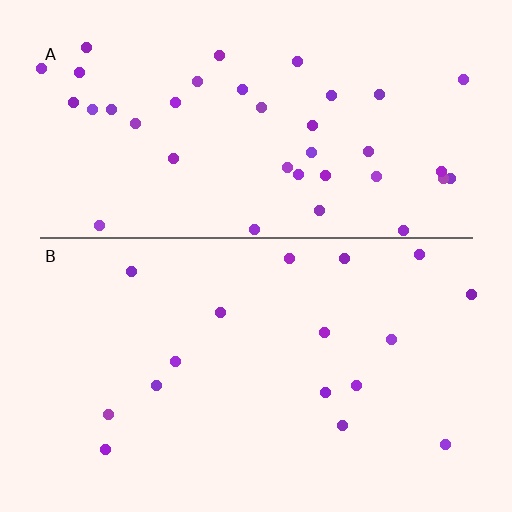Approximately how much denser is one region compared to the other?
Approximately 2.3× — region A over region B.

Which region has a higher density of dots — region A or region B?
A (the top).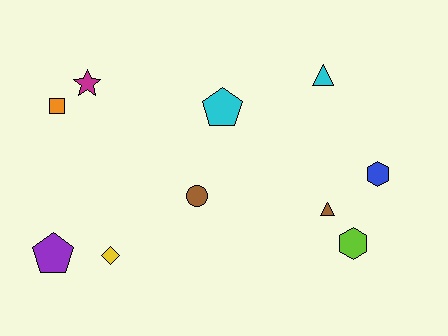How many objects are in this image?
There are 10 objects.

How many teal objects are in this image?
There are no teal objects.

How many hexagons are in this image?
There are 2 hexagons.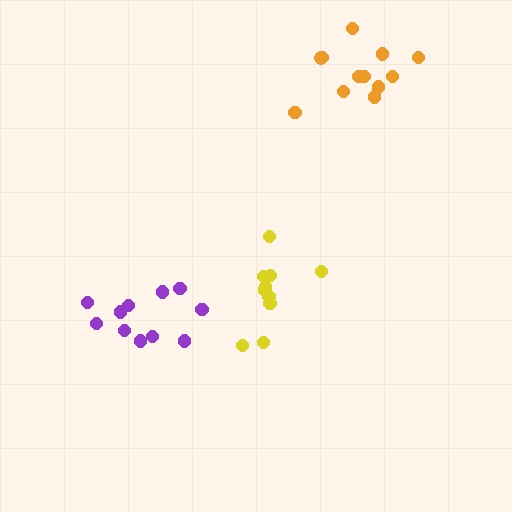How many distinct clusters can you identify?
There are 3 distinct clusters.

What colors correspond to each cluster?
The clusters are colored: yellow, orange, purple.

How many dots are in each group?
Group 1: 11 dots, Group 2: 12 dots, Group 3: 11 dots (34 total).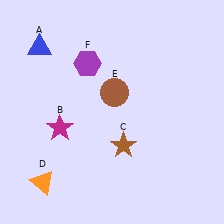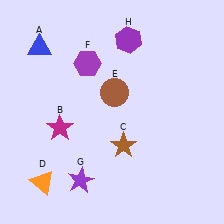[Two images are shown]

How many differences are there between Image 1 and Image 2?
There are 2 differences between the two images.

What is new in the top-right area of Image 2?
A purple hexagon (H) was added in the top-right area of Image 2.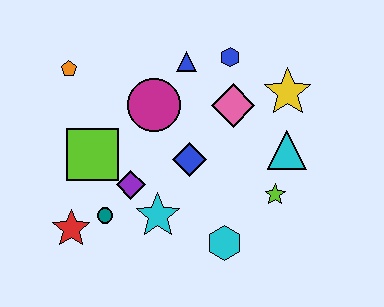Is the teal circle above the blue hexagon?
No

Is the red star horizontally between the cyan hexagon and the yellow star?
No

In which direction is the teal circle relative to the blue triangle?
The teal circle is below the blue triangle.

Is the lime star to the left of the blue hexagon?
No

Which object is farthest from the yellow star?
The red star is farthest from the yellow star.